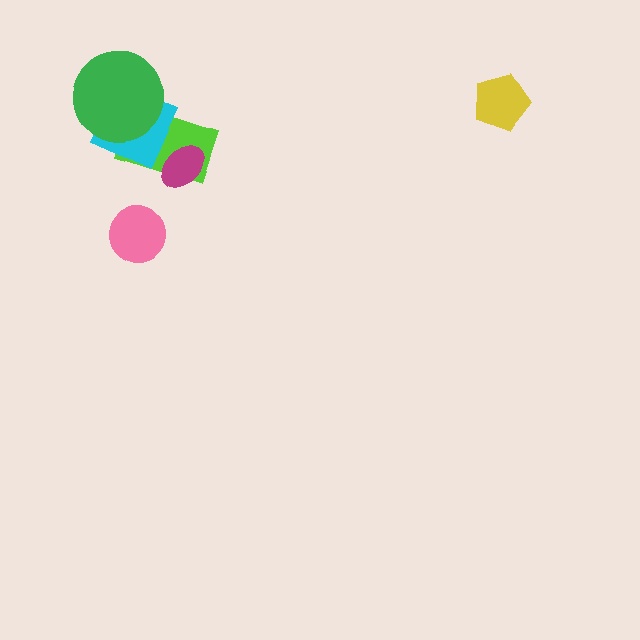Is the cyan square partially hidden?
Yes, it is partially covered by another shape.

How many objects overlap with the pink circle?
0 objects overlap with the pink circle.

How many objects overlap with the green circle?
2 objects overlap with the green circle.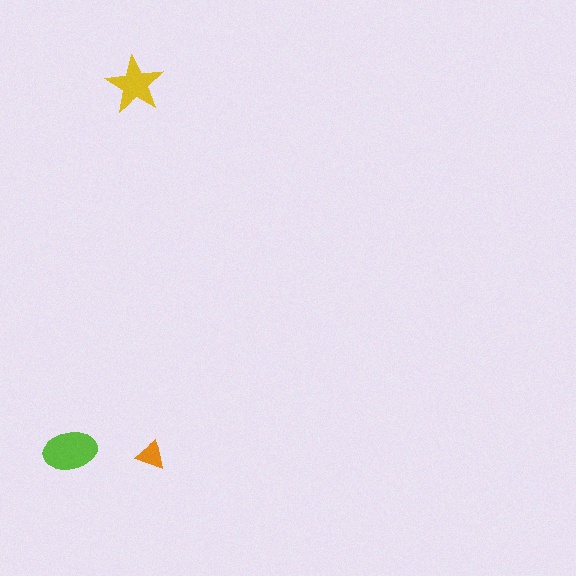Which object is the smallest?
The orange triangle.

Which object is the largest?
The lime ellipse.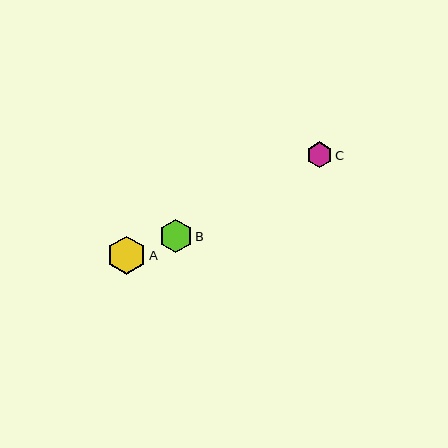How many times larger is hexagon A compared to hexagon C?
Hexagon A is approximately 1.5 times the size of hexagon C.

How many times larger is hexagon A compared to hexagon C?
Hexagon A is approximately 1.5 times the size of hexagon C.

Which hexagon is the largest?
Hexagon A is the largest with a size of approximately 39 pixels.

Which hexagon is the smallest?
Hexagon C is the smallest with a size of approximately 26 pixels.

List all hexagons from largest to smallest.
From largest to smallest: A, B, C.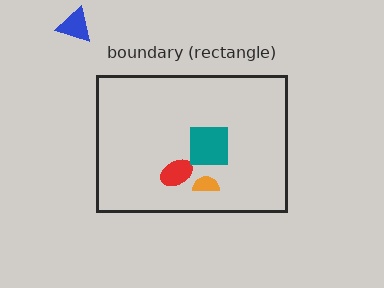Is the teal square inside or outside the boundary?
Inside.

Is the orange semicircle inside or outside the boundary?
Inside.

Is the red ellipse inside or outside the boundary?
Inside.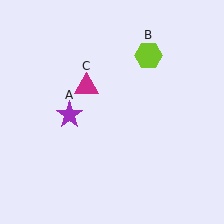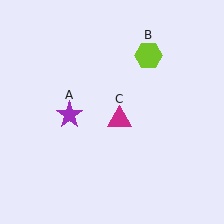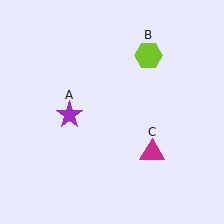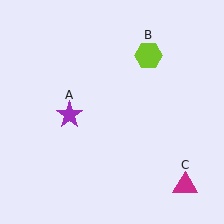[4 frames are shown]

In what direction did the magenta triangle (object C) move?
The magenta triangle (object C) moved down and to the right.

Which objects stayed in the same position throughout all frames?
Purple star (object A) and lime hexagon (object B) remained stationary.